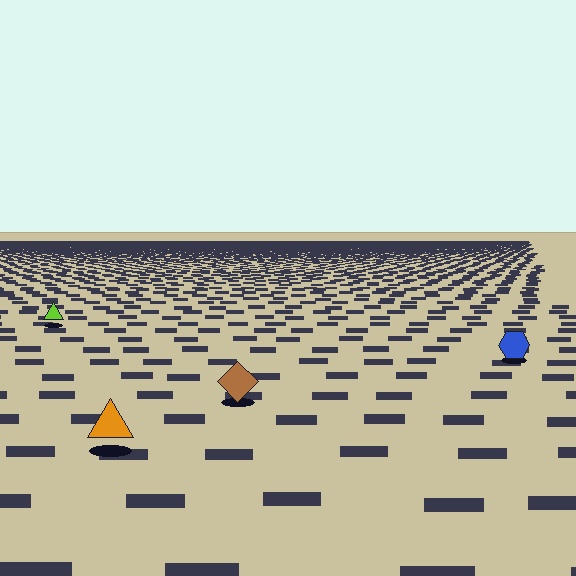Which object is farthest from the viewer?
The lime triangle is farthest from the viewer. It appears smaller and the ground texture around it is denser.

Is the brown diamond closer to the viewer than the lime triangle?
Yes. The brown diamond is closer — you can tell from the texture gradient: the ground texture is coarser near it.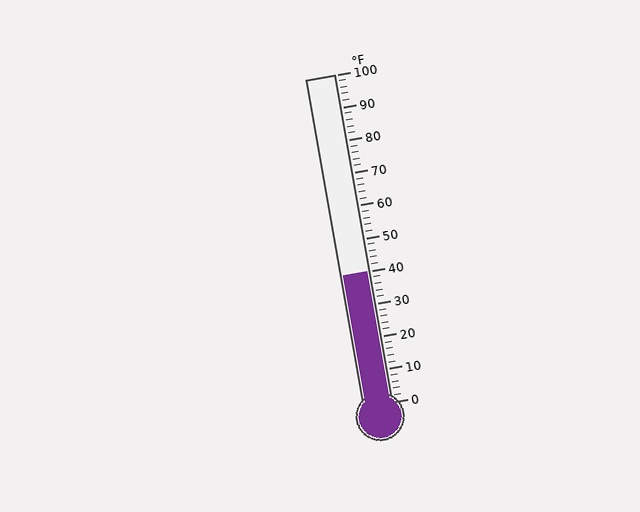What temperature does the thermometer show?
The thermometer shows approximately 40°F.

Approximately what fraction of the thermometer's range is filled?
The thermometer is filled to approximately 40% of its range.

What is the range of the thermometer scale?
The thermometer scale ranges from 0°F to 100°F.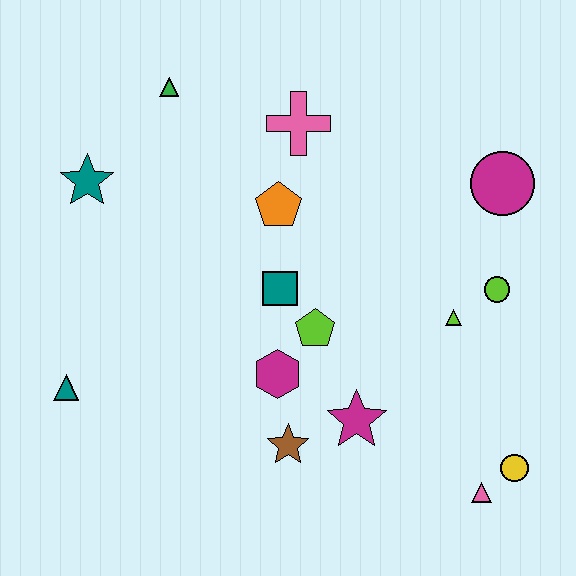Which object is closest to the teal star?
The green triangle is closest to the teal star.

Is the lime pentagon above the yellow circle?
Yes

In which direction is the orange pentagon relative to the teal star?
The orange pentagon is to the right of the teal star.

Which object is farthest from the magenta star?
The green triangle is farthest from the magenta star.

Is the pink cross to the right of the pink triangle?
No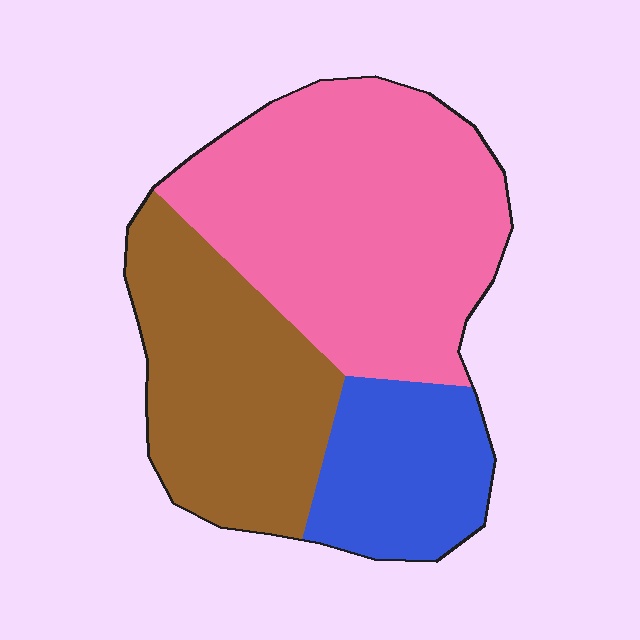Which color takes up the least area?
Blue, at roughly 20%.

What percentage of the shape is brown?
Brown covers roughly 30% of the shape.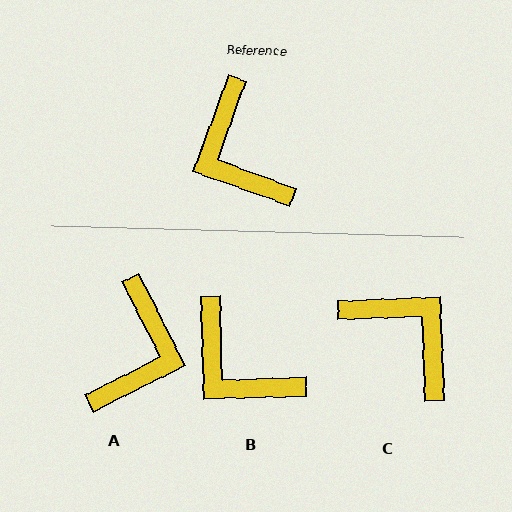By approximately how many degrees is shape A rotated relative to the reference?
Approximately 137 degrees counter-clockwise.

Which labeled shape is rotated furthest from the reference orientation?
C, about 158 degrees away.